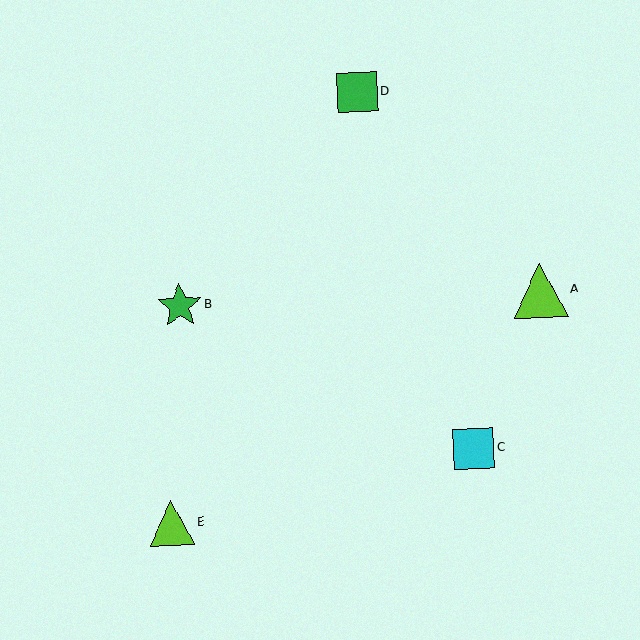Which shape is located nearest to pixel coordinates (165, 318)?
The green star (labeled B) at (179, 306) is nearest to that location.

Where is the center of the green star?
The center of the green star is at (179, 306).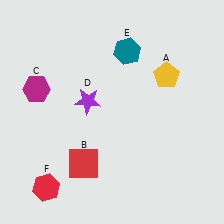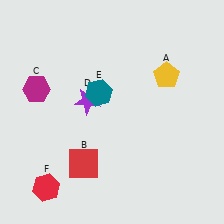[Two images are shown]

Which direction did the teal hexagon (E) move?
The teal hexagon (E) moved down.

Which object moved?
The teal hexagon (E) moved down.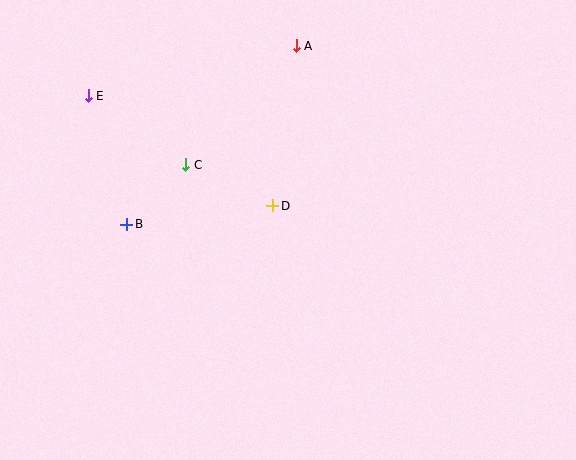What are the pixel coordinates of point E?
Point E is at (88, 96).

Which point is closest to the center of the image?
Point D at (273, 206) is closest to the center.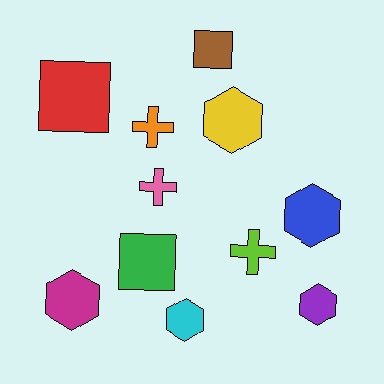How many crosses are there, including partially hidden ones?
There are 3 crosses.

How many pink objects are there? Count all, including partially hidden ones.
There is 1 pink object.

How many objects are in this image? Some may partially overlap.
There are 11 objects.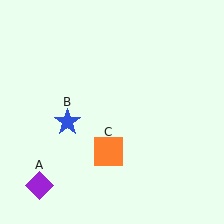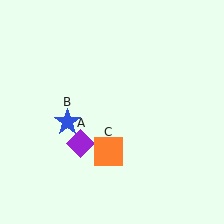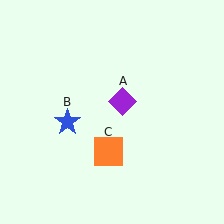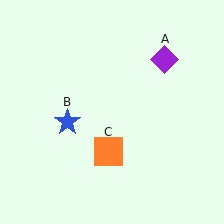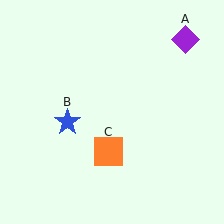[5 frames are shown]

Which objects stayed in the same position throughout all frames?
Blue star (object B) and orange square (object C) remained stationary.